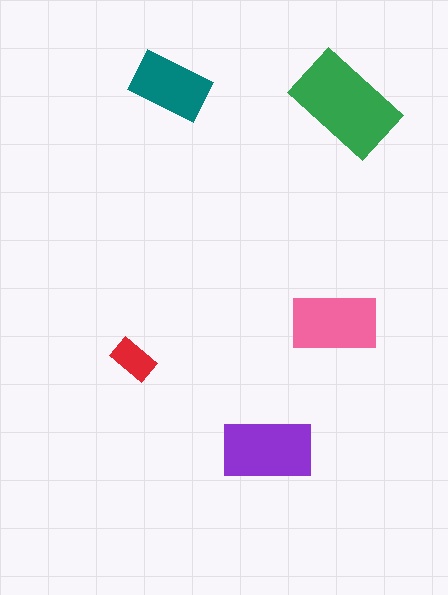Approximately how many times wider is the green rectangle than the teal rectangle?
About 1.5 times wider.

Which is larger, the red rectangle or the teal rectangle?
The teal one.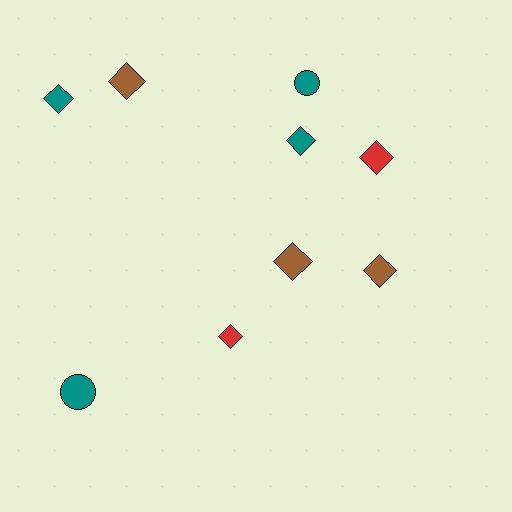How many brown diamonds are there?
There are 3 brown diamonds.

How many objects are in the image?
There are 9 objects.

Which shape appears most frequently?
Diamond, with 7 objects.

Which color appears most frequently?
Teal, with 4 objects.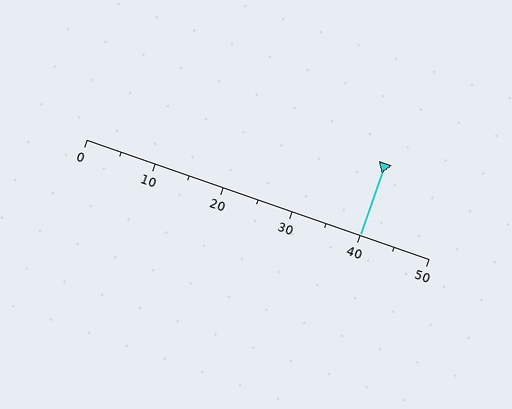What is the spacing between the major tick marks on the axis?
The major ticks are spaced 10 apart.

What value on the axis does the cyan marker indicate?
The marker indicates approximately 40.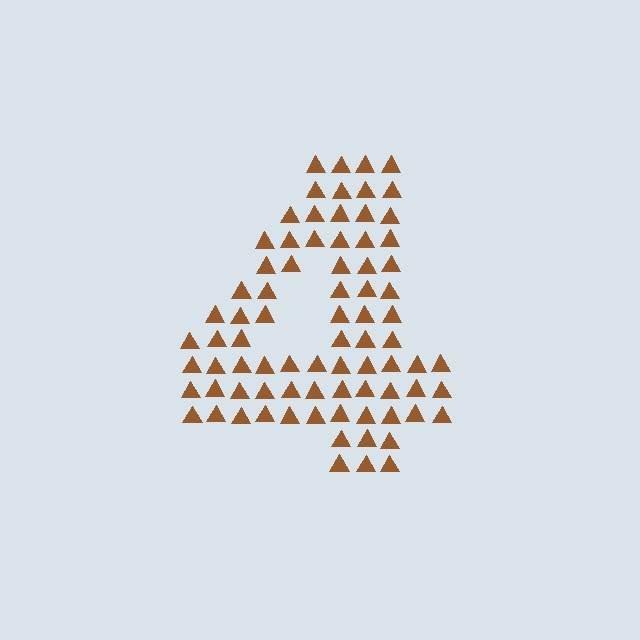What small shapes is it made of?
It is made of small triangles.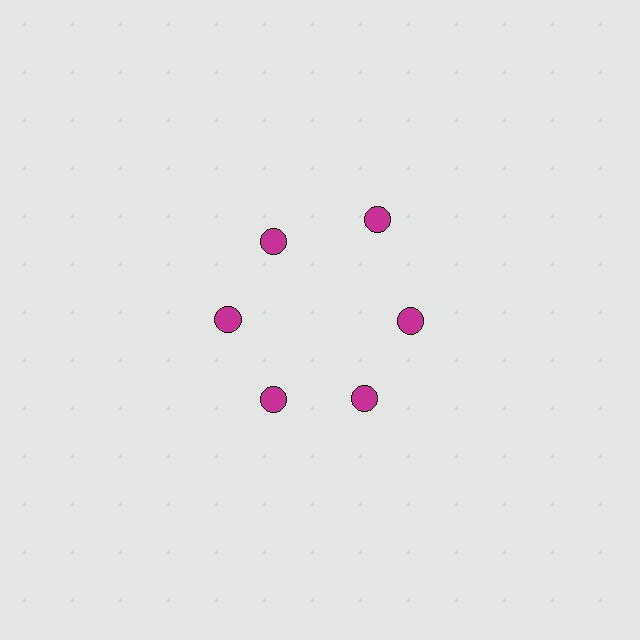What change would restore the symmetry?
The symmetry would be restored by moving it inward, back onto the ring so that all 6 circles sit at equal angles and equal distance from the center.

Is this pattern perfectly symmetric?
No. The 6 magenta circles are arranged in a ring, but one element near the 1 o'clock position is pushed outward from the center, breaking the 6-fold rotational symmetry.